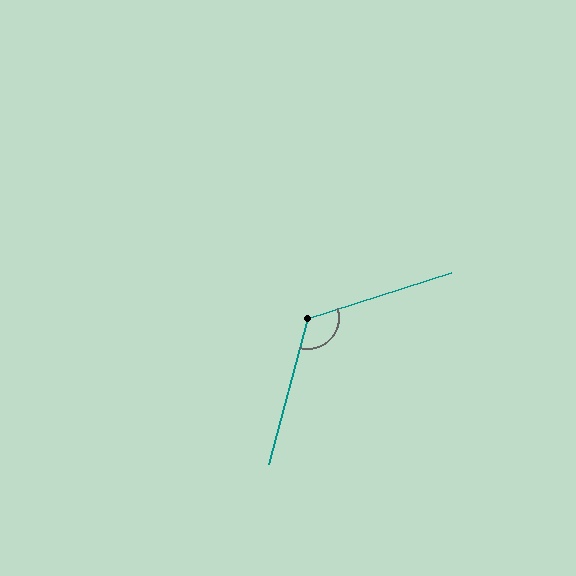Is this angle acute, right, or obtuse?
It is obtuse.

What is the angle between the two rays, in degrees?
Approximately 123 degrees.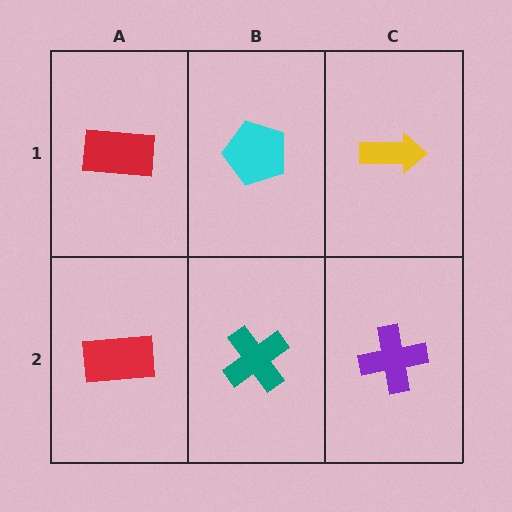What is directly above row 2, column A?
A red rectangle.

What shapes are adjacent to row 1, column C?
A purple cross (row 2, column C), a cyan pentagon (row 1, column B).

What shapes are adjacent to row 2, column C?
A yellow arrow (row 1, column C), a teal cross (row 2, column B).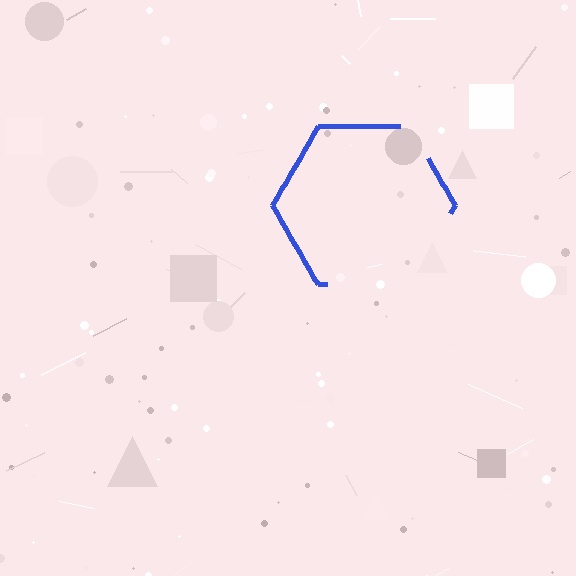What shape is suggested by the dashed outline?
The dashed outline suggests a hexagon.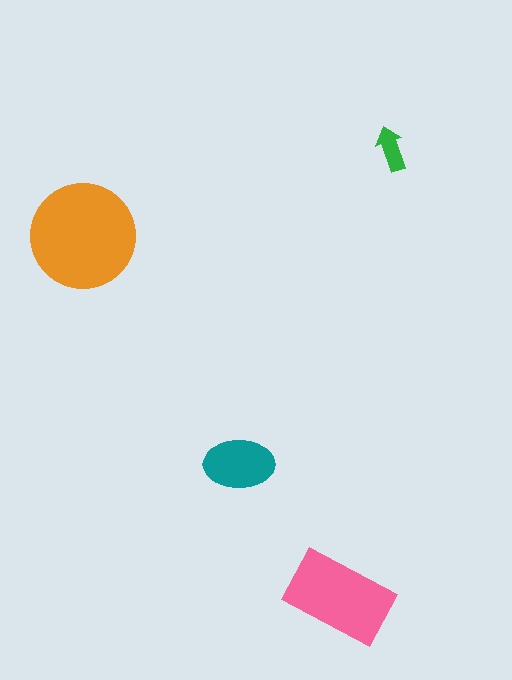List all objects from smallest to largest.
The green arrow, the teal ellipse, the pink rectangle, the orange circle.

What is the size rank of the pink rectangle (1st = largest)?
2nd.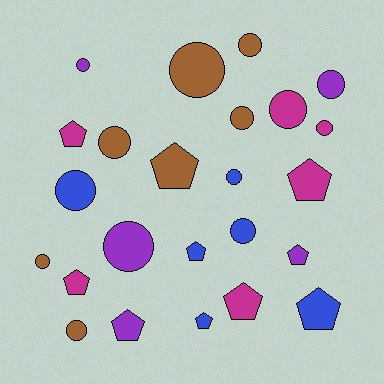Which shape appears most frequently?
Circle, with 14 objects.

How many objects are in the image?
There are 24 objects.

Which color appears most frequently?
Brown, with 7 objects.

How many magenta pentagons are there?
There are 4 magenta pentagons.